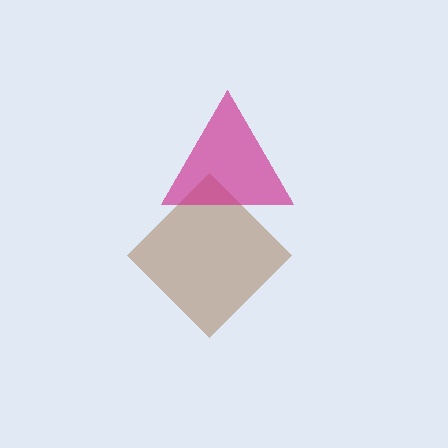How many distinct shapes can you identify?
There are 2 distinct shapes: a brown diamond, a magenta triangle.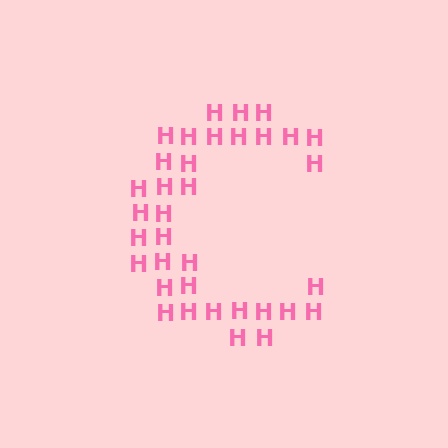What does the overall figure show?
The overall figure shows the letter C.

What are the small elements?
The small elements are letter H's.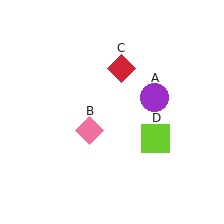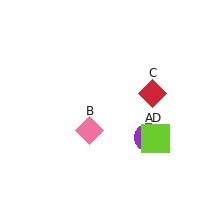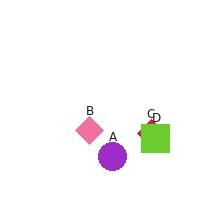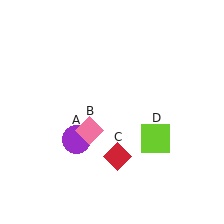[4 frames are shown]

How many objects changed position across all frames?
2 objects changed position: purple circle (object A), red diamond (object C).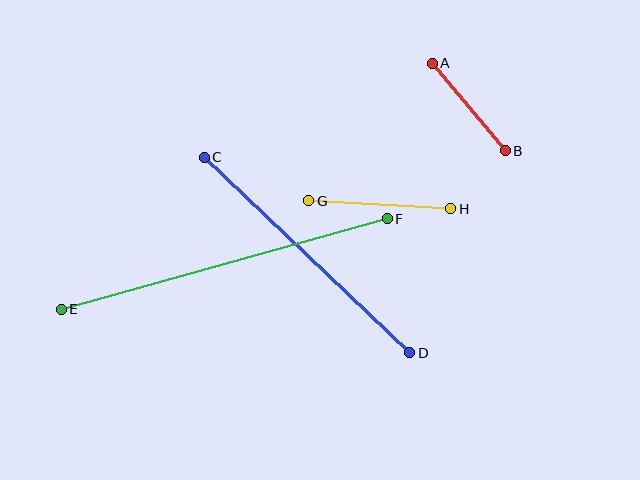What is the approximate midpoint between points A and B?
The midpoint is at approximately (469, 107) pixels.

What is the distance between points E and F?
The distance is approximately 338 pixels.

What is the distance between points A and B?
The distance is approximately 114 pixels.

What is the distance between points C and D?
The distance is approximately 284 pixels.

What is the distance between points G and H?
The distance is approximately 142 pixels.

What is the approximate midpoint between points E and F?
The midpoint is at approximately (224, 264) pixels.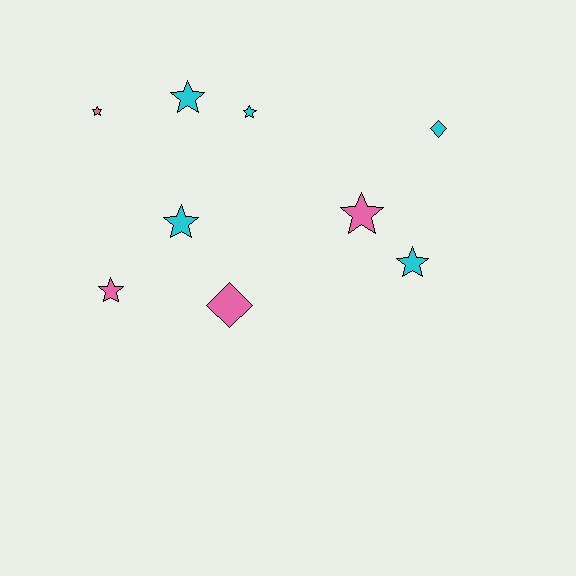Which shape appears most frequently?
Star, with 7 objects.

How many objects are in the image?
There are 9 objects.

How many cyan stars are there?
There are 4 cyan stars.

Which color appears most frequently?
Cyan, with 5 objects.